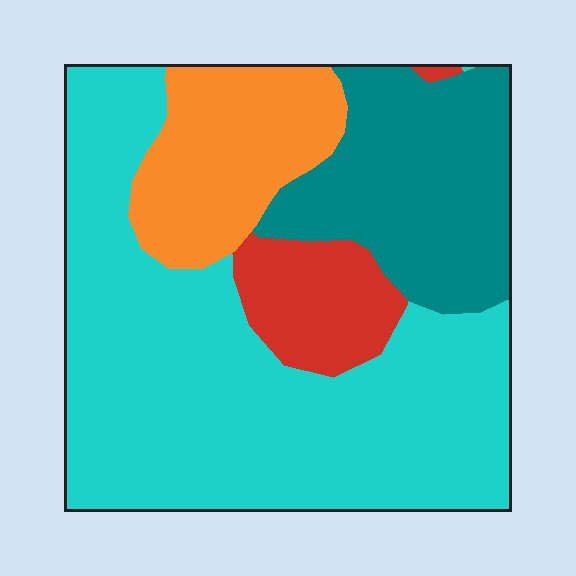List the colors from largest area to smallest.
From largest to smallest: cyan, teal, orange, red.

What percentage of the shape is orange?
Orange covers 15% of the shape.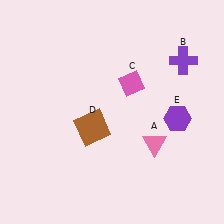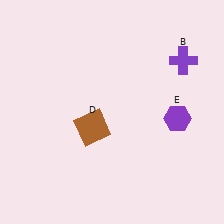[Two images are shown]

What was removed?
The pink diamond (C), the pink triangle (A) were removed in Image 2.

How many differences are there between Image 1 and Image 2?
There are 2 differences between the two images.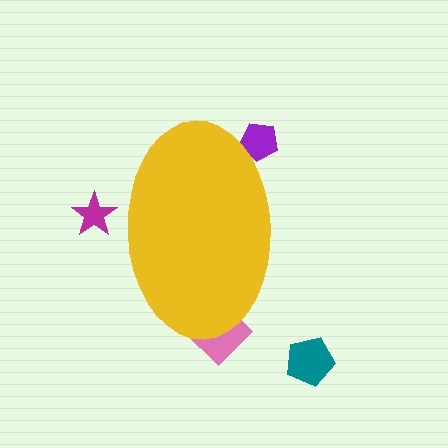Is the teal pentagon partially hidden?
No, the teal pentagon is fully visible.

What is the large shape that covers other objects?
A yellow ellipse.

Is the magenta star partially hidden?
Yes, the magenta star is partially hidden behind the yellow ellipse.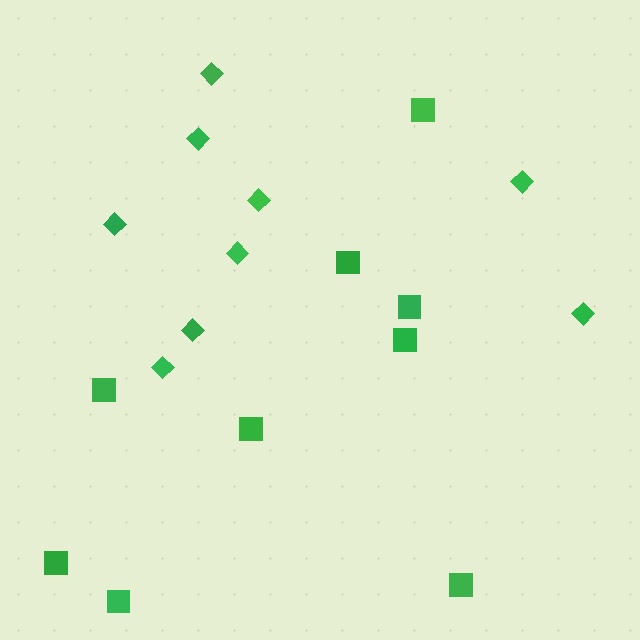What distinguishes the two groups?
There are 2 groups: one group of diamonds (9) and one group of squares (9).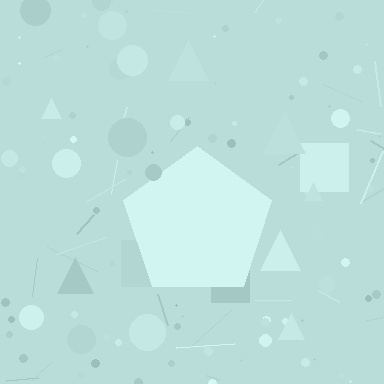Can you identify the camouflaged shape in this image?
The camouflaged shape is a pentagon.